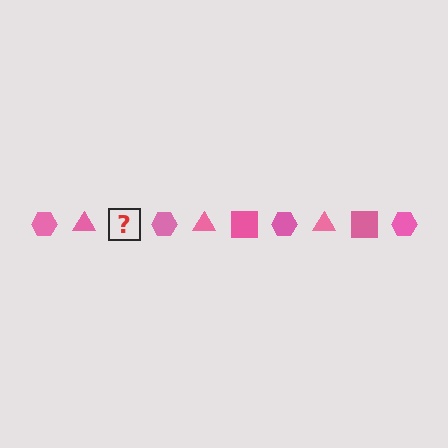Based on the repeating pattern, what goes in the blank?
The blank should be a pink square.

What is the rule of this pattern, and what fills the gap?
The rule is that the pattern cycles through hexagon, triangle, square shapes in pink. The gap should be filled with a pink square.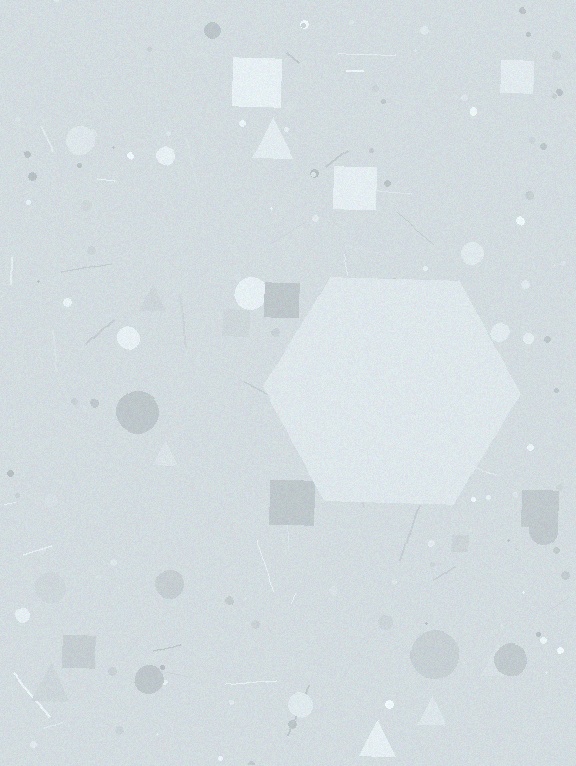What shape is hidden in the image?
A hexagon is hidden in the image.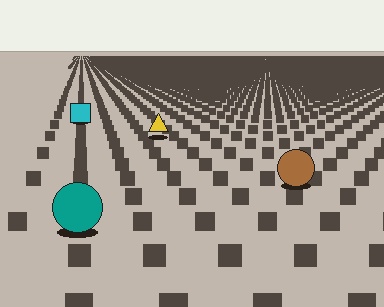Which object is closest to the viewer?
The teal circle is closest. The texture marks near it are larger and more spread out.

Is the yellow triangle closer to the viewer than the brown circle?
No. The brown circle is closer — you can tell from the texture gradient: the ground texture is coarser near it.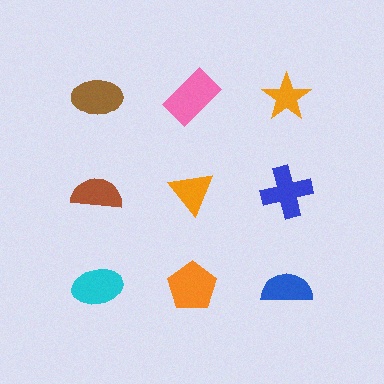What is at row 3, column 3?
A blue semicircle.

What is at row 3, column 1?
A cyan ellipse.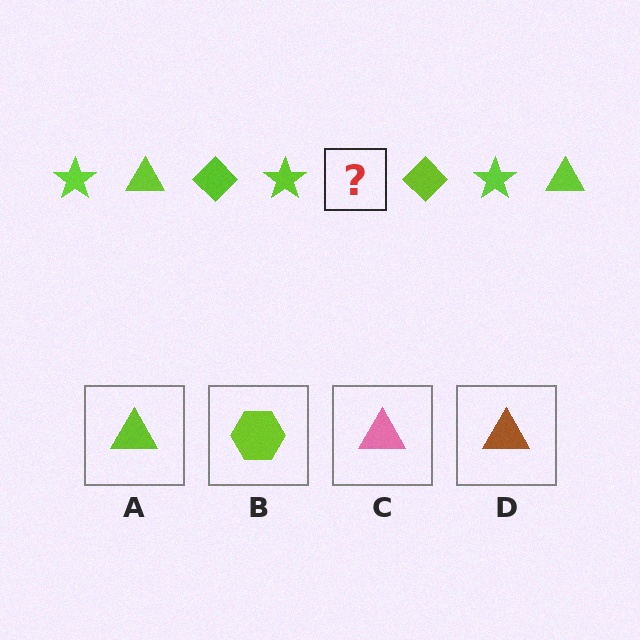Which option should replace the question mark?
Option A.